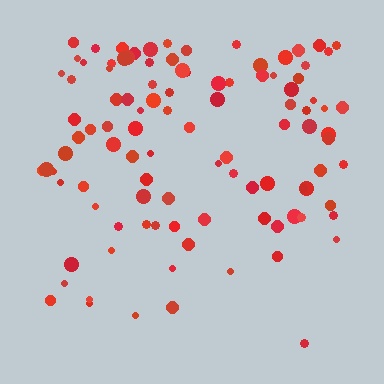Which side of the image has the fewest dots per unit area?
The bottom.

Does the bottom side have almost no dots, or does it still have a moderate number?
Still a moderate number, just noticeably fewer than the top.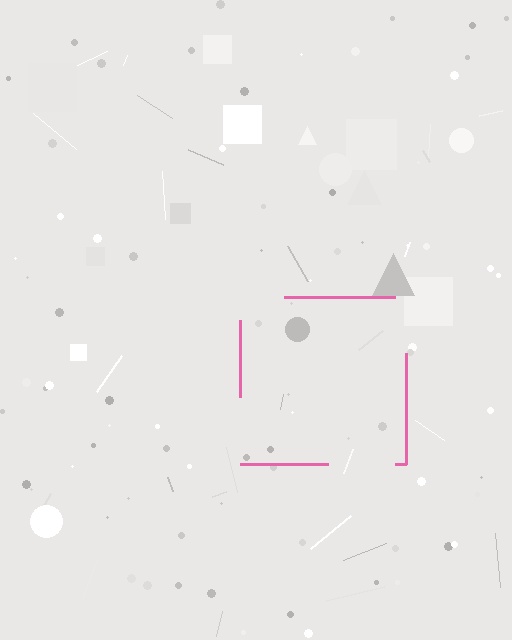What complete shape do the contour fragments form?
The contour fragments form a square.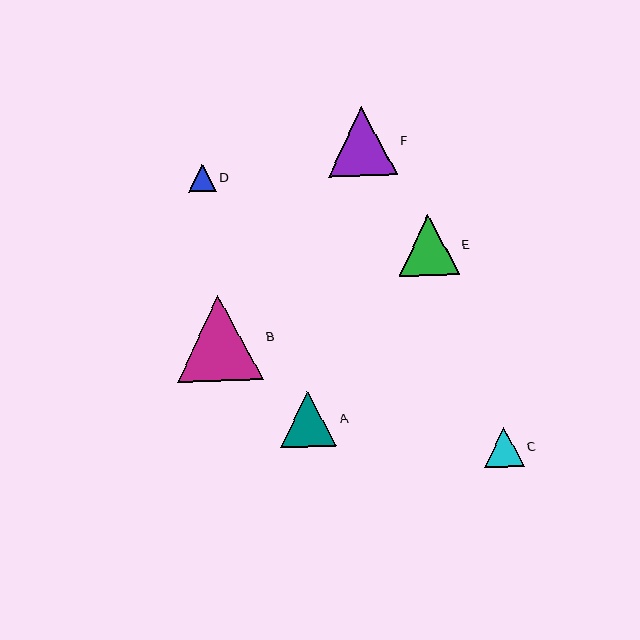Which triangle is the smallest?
Triangle D is the smallest with a size of approximately 28 pixels.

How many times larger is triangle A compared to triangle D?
Triangle A is approximately 2.0 times the size of triangle D.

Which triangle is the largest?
Triangle B is the largest with a size of approximately 86 pixels.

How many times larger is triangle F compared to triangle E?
Triangle F is approximately 1.1 times the size of triangle E.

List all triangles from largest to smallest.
From largest to smallest: B, F, E, A, C, D.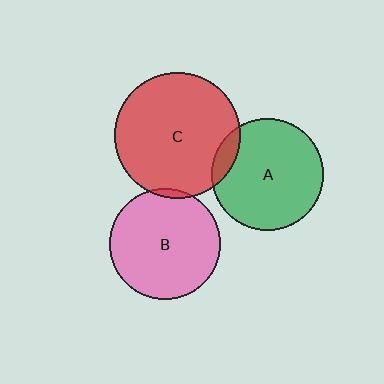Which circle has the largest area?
Circle C (red).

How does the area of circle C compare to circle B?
Approximately 1.3 times.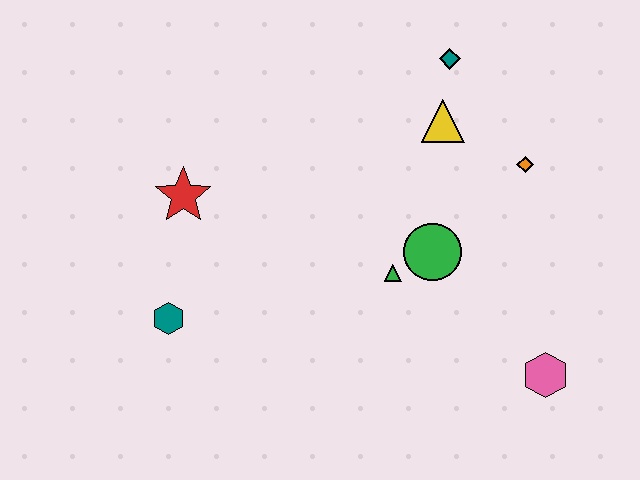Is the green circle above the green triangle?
Yes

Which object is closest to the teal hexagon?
The red star is closest to the teal hexagon.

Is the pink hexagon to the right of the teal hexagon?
Yes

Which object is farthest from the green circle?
The teal hexagon is farthest from the green circle.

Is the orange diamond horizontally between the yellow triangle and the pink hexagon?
Yes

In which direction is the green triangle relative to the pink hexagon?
The green triangle is to the left of the pink hexagon.